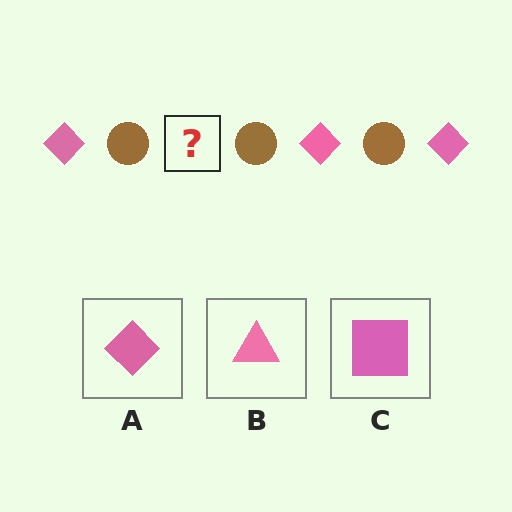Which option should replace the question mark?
Option A.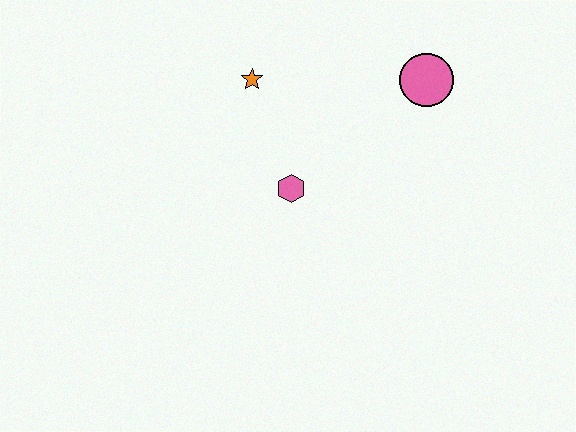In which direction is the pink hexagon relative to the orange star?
The pink hexagon is below the orange star.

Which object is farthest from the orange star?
The pink circle is farthest from the orange star.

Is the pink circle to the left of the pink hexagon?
No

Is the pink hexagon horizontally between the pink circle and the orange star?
Yes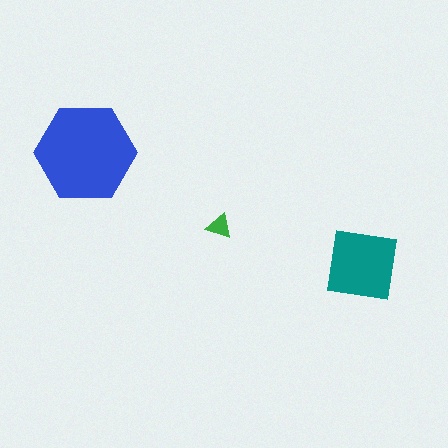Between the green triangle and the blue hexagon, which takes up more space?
The blue hexagon.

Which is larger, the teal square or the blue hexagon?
The blue hexagon.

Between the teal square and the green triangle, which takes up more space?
The teal square.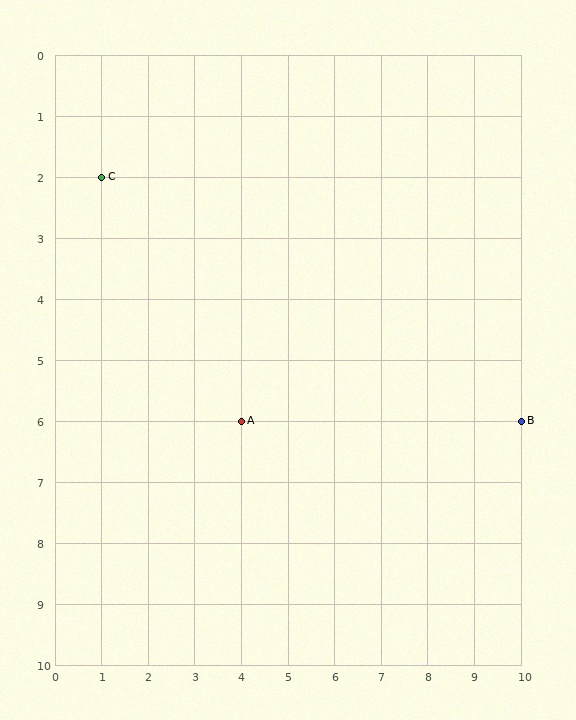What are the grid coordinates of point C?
Point C is at grid coordinates (1, 2).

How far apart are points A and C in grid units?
Points A and C are 3 columns and 4 rows apart (about 5.0 grid units diagonally).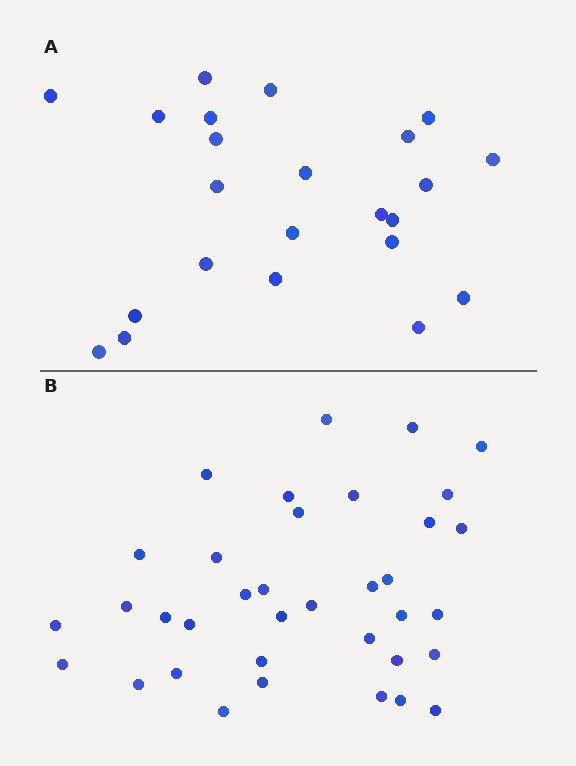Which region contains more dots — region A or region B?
Region B (the bottom region) has more dots.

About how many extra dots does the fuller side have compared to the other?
Region B has approximately 15 more dots than region A.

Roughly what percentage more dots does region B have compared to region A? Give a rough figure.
About 55% more.